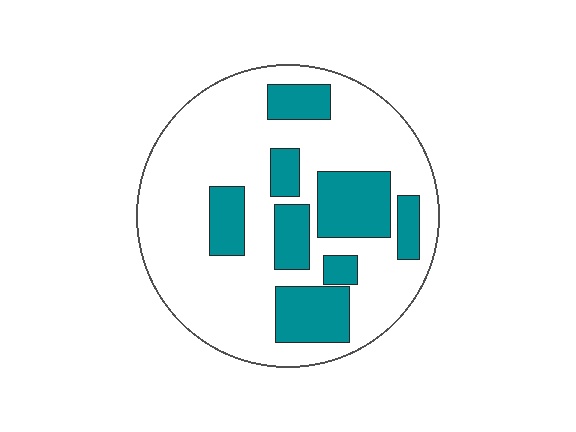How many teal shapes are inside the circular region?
8.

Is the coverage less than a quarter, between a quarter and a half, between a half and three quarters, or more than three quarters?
Between a quarter and a half.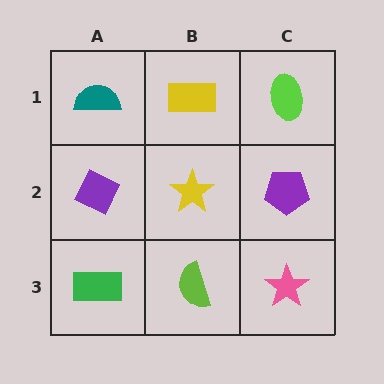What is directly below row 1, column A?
A purple diamond.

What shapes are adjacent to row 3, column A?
A purple diamond (row 2, column A), a lime semicircle (row 3, column B).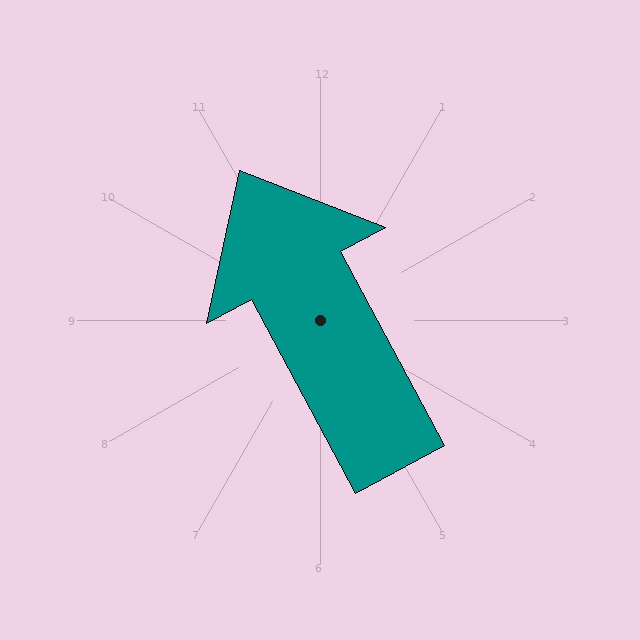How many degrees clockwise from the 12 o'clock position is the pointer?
Approximately 332 degrees.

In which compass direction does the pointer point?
Northwest.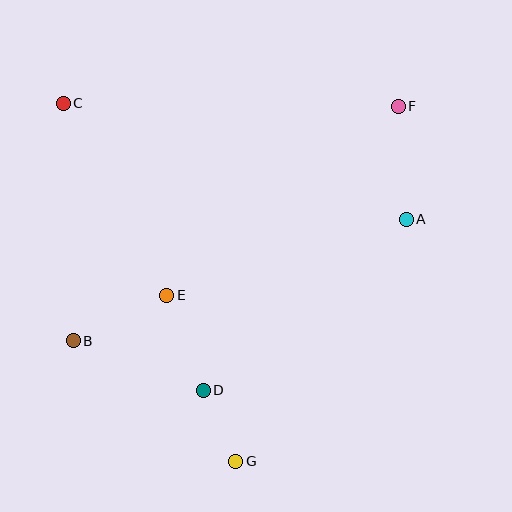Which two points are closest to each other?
Points D and G are closest to each other.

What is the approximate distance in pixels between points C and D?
The distance between C and D is approximately 319 pixels.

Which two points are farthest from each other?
Points B and F are farthest from each other.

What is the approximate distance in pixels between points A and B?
The distance between A and B is approximately 355 pixels.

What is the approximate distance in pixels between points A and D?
The distance between A and D is approximately 266 pixels.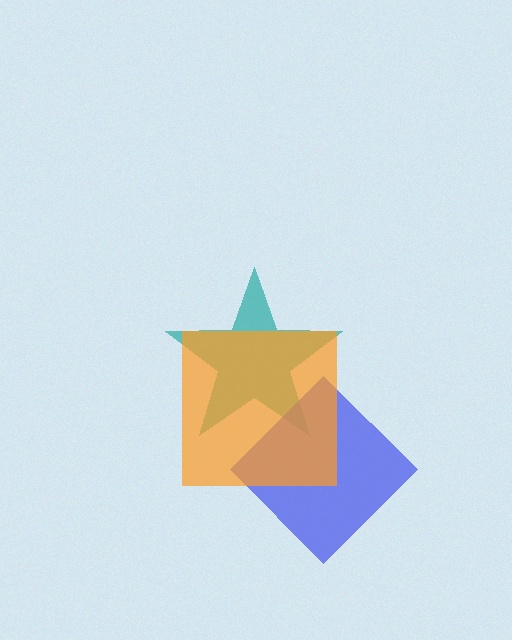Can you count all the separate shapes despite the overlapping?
Yes, there are 3 separate shapes.